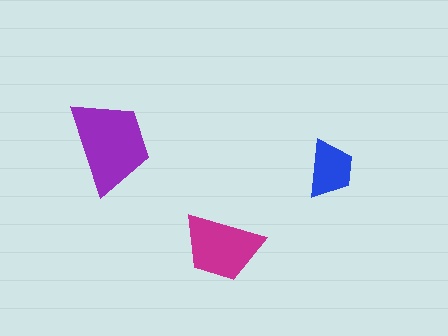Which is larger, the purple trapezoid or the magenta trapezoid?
The purple one.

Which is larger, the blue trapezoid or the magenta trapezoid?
The magenta one.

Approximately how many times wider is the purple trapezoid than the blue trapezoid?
About 1.5 times wider.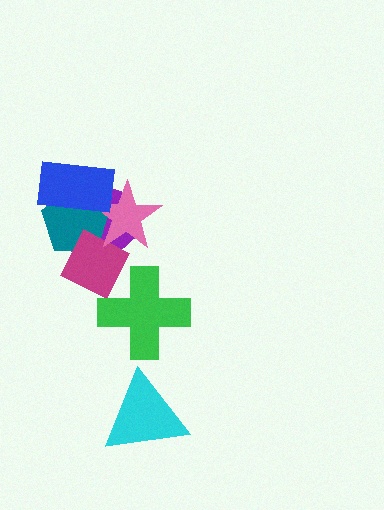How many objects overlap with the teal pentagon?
4 objects overlap with the teal pentagon.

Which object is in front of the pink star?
The blue rectangle is in front of the pink star.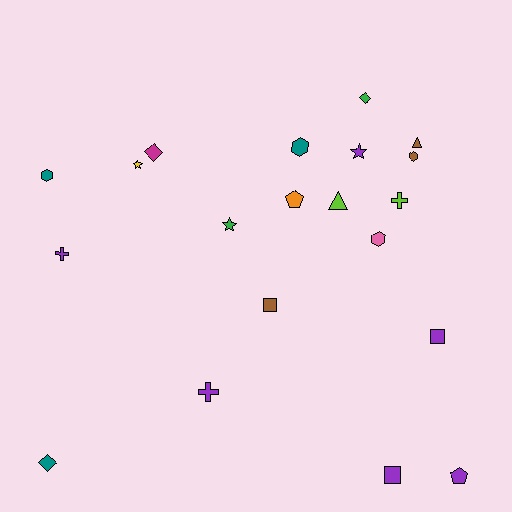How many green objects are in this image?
There are 2 green objects.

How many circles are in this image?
There are no circles.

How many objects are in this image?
There are 20 objects.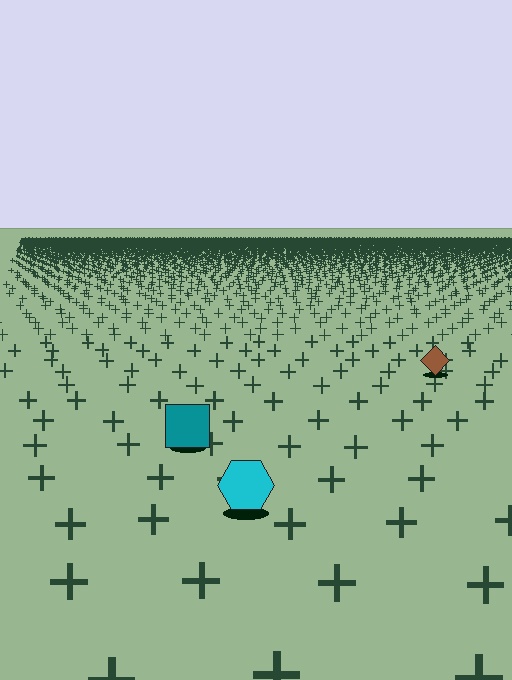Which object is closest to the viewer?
The cyan hexagon is closest. The texture marks near it are larger and more spread out.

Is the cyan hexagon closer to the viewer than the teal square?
Yes. The cyan hexagon is closer — you can tell from the texture gradient: the ground texture is coarser near it.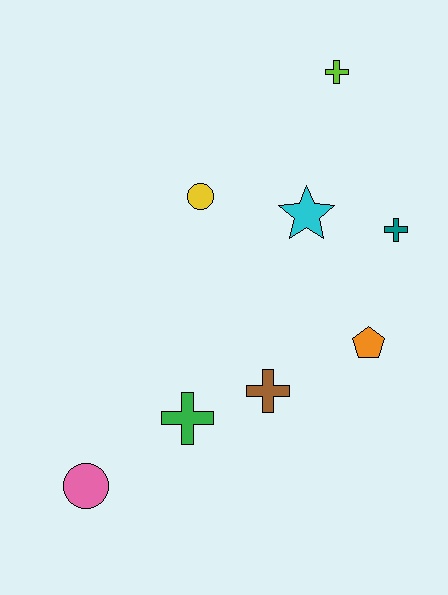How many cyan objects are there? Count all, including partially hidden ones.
There is 1 cyan object.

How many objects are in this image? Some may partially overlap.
There are 8 objects.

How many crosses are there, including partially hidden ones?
There are 4 crosses.